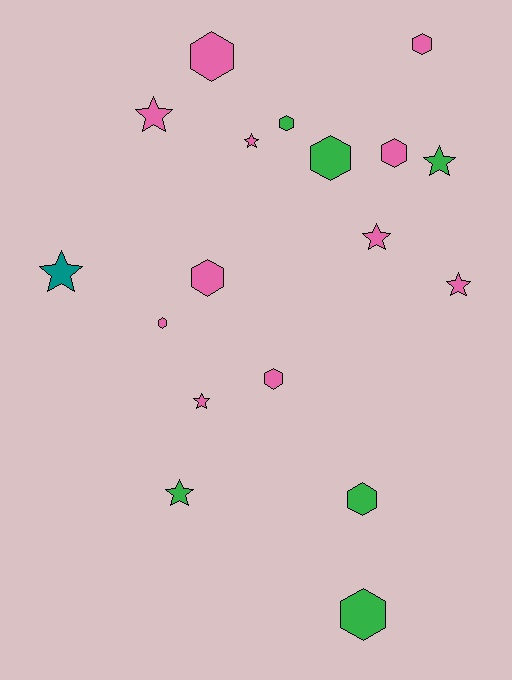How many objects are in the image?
There are 18 objects.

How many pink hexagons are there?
There are 6 pink hexagons.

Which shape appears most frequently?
Hexagon, with 10 objects.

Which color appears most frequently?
Pink, with 11 objects.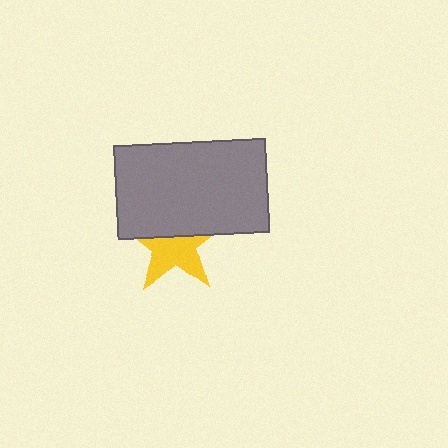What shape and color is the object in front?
The object in front is a gray rectangle.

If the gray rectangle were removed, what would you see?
You would see the complete yellow star.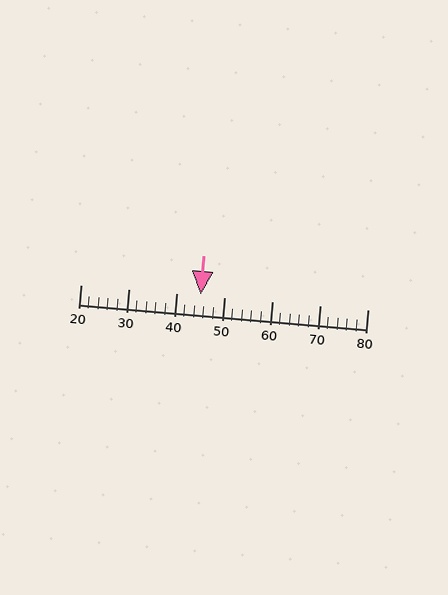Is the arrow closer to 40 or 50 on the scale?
The arrow is closer to 50.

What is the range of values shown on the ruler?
The ruler shows values from 20 to 80.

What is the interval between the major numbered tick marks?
The major tick marks are spaced 10 units apart.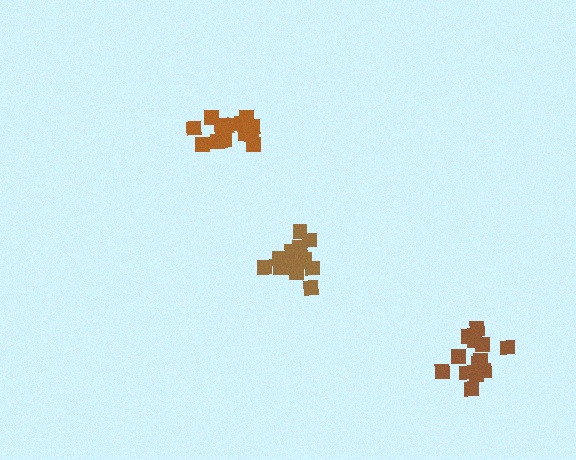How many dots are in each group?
Group 1: 15 dots, Group 2: 14 dots, Group 3: 15 dots (44 total).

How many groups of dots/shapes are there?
There are 3 groups.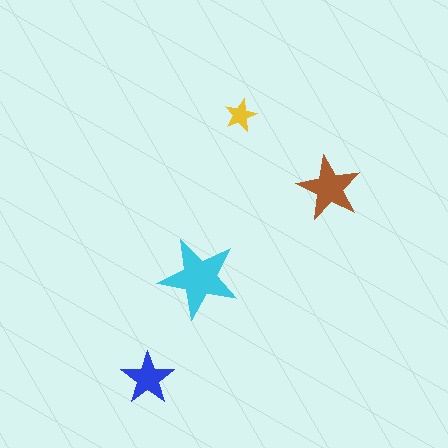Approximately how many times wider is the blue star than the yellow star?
About 1.5 times wider.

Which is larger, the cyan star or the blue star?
The cyan one.